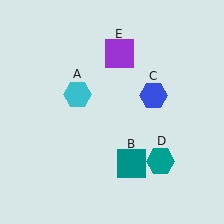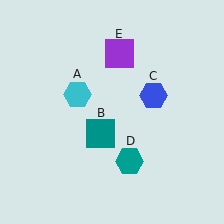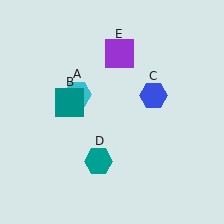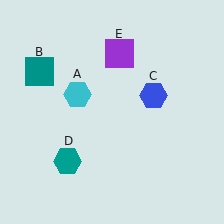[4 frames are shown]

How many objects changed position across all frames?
2 objects changed position: teal square (object B), teal hexagon (object D).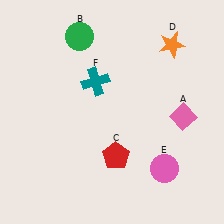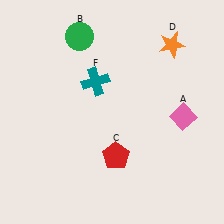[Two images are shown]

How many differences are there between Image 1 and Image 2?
There is 1 difference between the two images.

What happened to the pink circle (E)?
The pink circle (E) was removed in Image 2. It was in the bottom-right area of Image 1.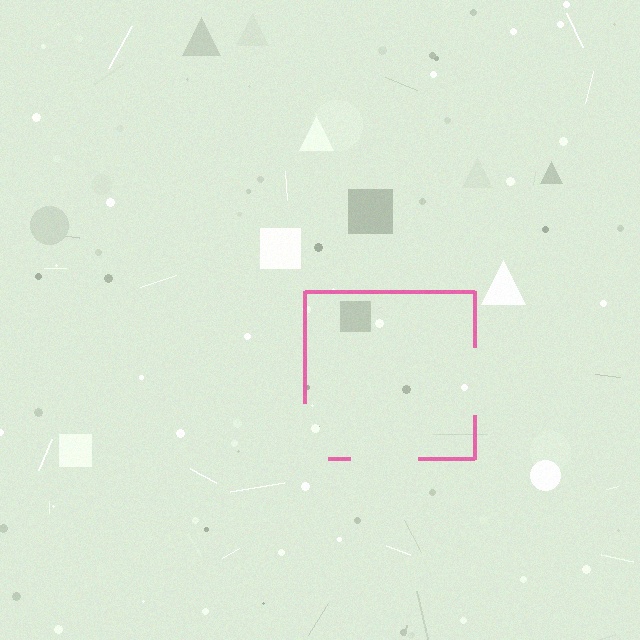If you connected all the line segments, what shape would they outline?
They would outline a square.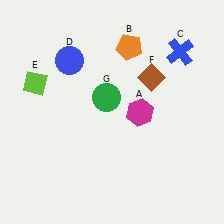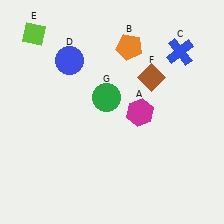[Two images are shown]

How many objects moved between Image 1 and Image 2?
1 object moved between the two images.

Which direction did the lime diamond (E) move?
The lime diamond (E) moved up.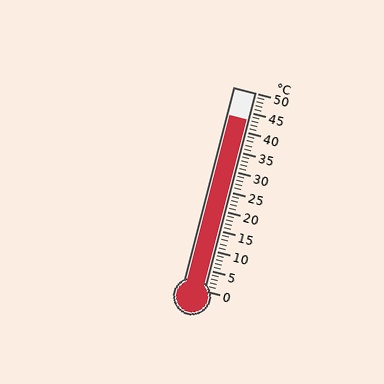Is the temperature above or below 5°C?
The temperature is above 5°C.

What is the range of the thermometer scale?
The thermometer scale ranges from 0°C to 50°C.